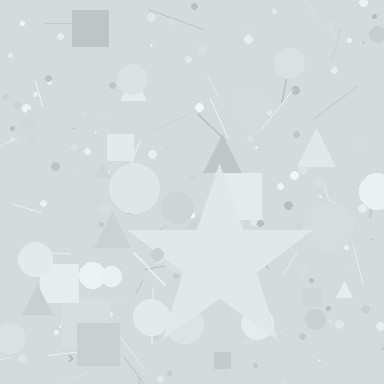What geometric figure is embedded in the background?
A star is embedded in the background.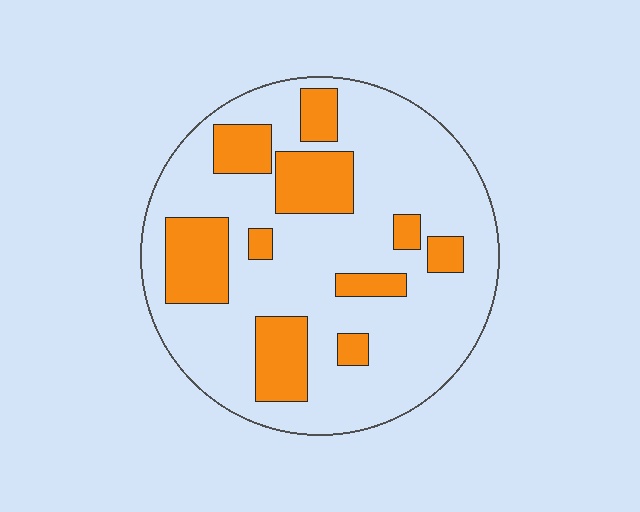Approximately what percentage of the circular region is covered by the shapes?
Approximately 25%.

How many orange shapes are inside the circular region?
10.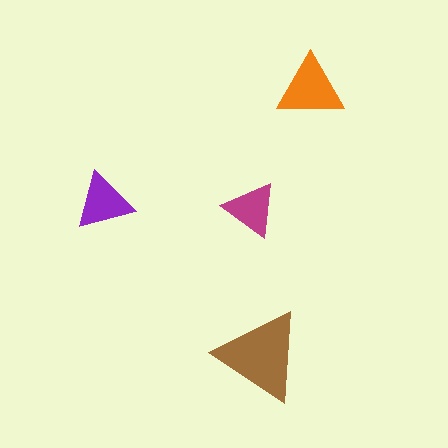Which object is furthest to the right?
The orange triangle is rightmost.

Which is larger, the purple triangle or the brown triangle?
The brown one.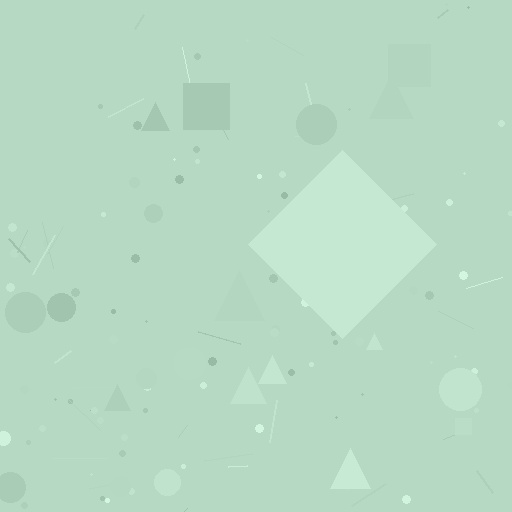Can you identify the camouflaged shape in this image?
The camouflaged shape is a diamond.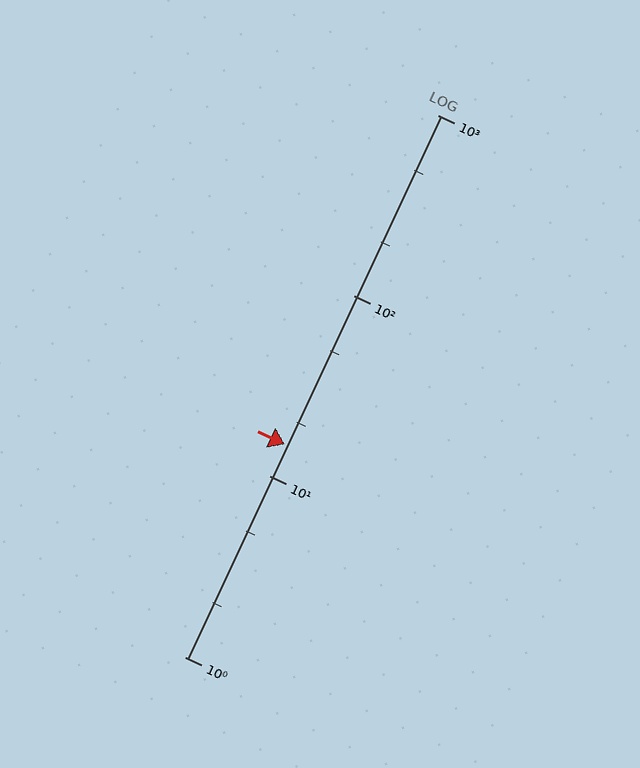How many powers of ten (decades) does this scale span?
The scale spans 3 decades, from 1 to 1000.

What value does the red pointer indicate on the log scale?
The pointer indicates approximately 15.